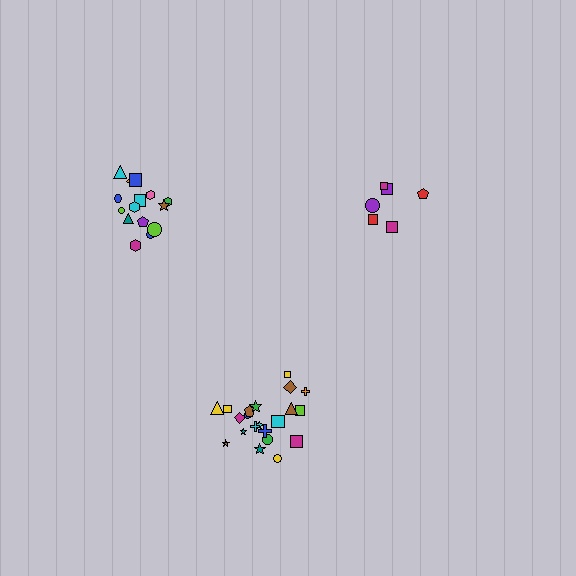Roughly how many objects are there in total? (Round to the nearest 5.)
Roughly 45 objects in total.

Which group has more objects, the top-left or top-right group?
The top-left group.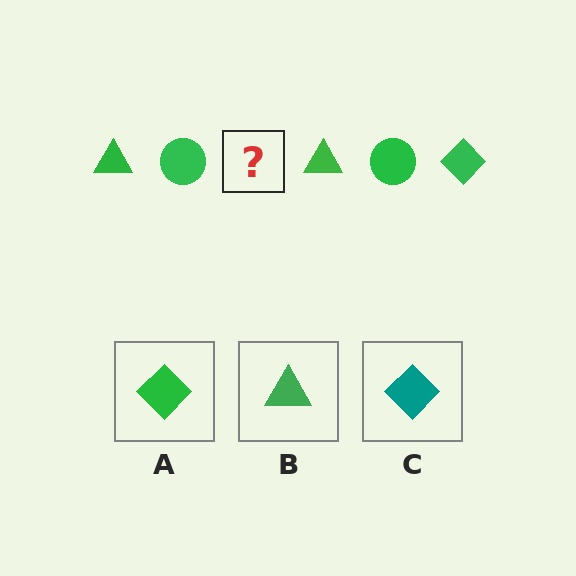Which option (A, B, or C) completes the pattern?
A.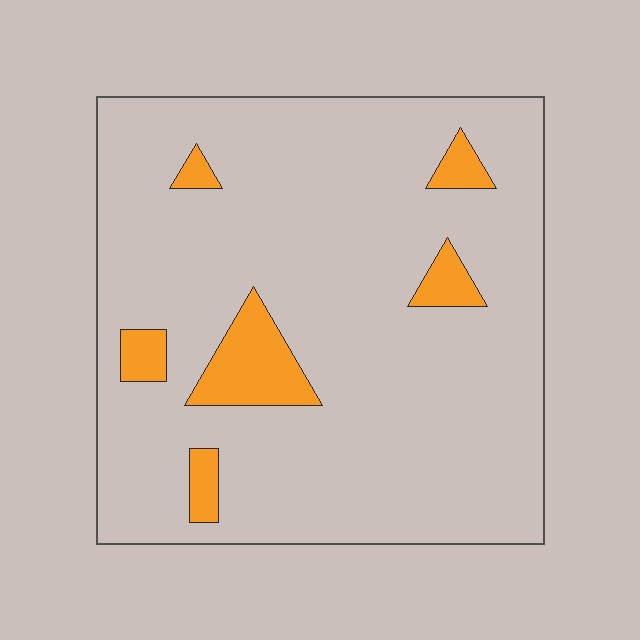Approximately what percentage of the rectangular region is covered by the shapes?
Approximately 10%.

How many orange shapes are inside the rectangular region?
6.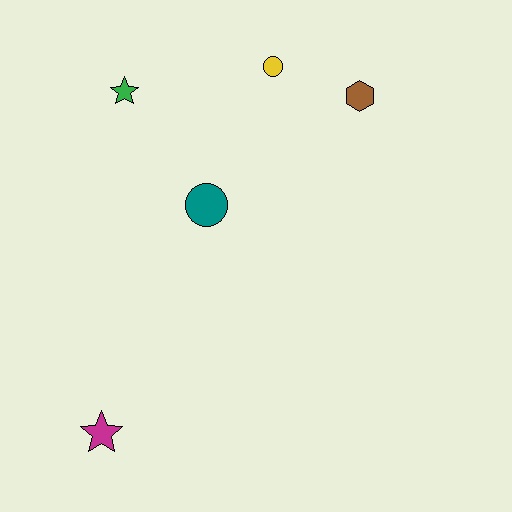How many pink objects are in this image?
There are no pink objects.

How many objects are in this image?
There are 5 objects.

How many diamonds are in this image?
There are no diamonds.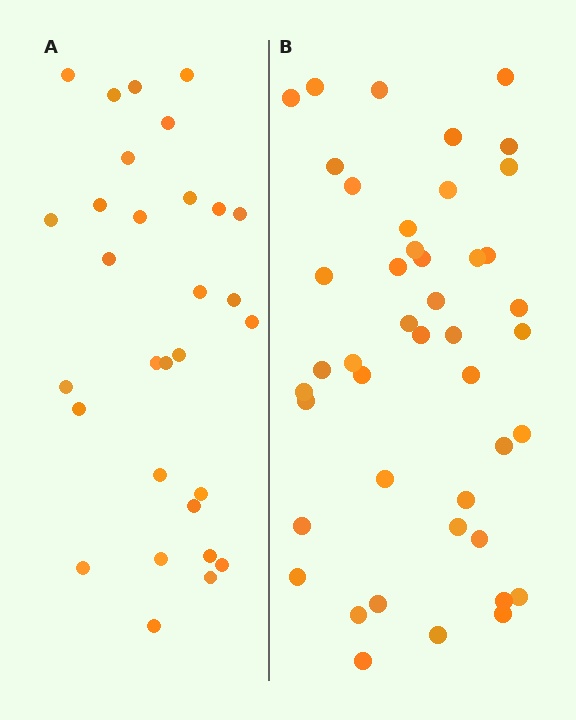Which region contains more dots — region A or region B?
Region B (the right region) has more dots.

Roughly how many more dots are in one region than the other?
Region B has approximately 15 more dots than region A.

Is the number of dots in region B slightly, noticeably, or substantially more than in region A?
Region B has substantially more. The ratio is roughly 1.5 to 1.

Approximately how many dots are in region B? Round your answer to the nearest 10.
About 40 dots. (The exact count is 44, which rounds to 40.)